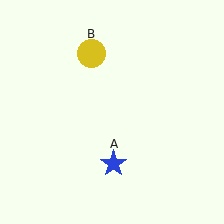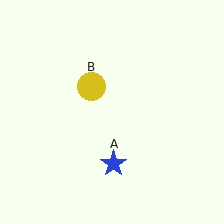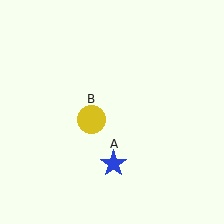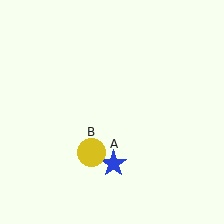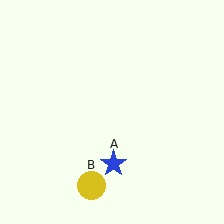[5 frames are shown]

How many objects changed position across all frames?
1 object changed position: yellow circle (object B).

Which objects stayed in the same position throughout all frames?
Blue star (object A) remained stationary.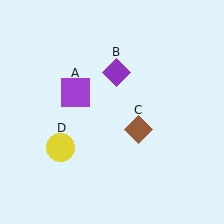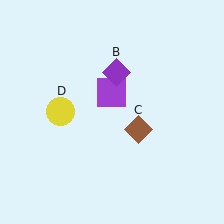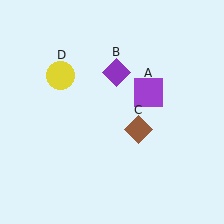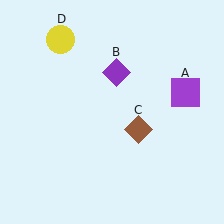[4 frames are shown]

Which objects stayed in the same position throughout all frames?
Purple diamond (object B) and brown diamond (object C) remained stationary.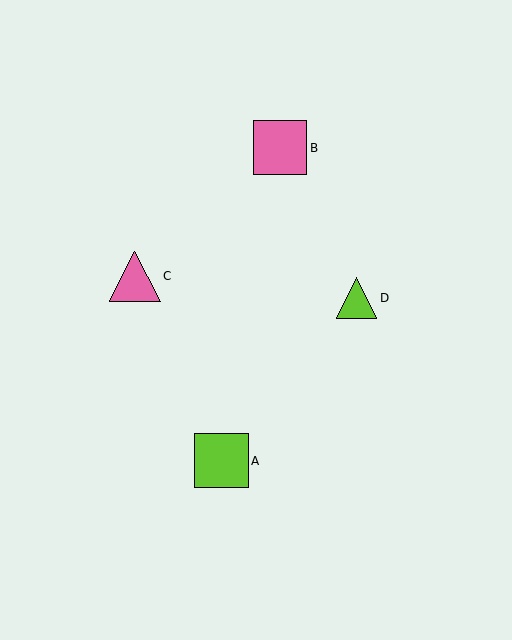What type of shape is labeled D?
Shape D is a lime triangle.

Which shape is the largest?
The lime square (labeled A) is the largest.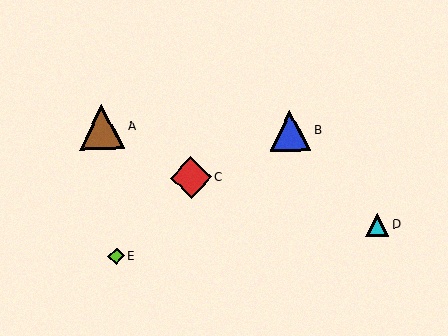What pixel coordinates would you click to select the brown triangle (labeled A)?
Click at (102, 127) to select the brown triangle A.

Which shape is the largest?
The brown triangle (labeled A) is the largest.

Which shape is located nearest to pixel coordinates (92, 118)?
The brown triangle (labeled A) at (102, 127) is nearest to that location.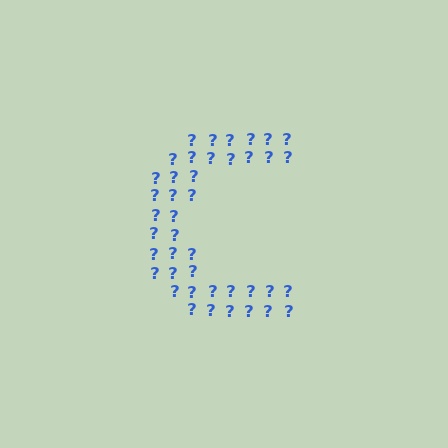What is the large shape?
The large shape is the letter C.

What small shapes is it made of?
It is made of small question marks.